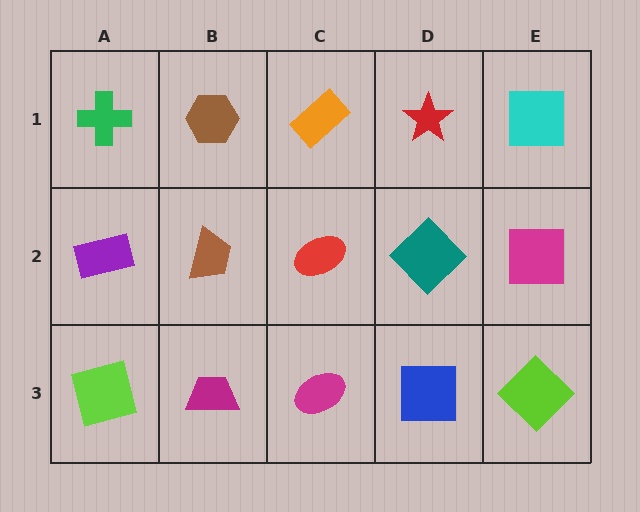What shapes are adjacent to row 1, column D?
A teal diamond (row 2, column D), an orange rectangle (row 1, column C), a cyan square (row 1, column E).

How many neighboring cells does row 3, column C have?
3.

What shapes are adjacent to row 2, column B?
A brown hexagon (row 1, column B), a magenta trapezoid (row 3, column B), a purple rectangle (row 2, column A), a red ellipse (row 2, column C).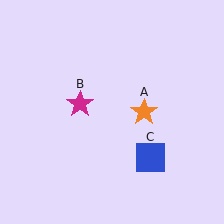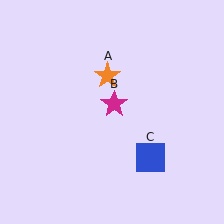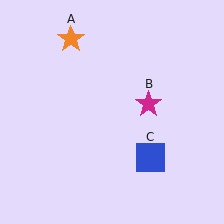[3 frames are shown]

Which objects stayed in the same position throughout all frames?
Blue square (object C) remained stationary.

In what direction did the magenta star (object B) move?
The magenta star (object B) moved right.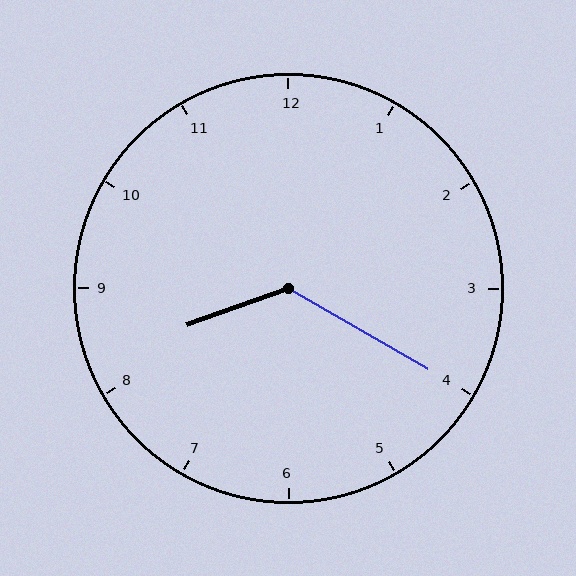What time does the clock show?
8:20.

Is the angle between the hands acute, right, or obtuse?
It is obtuse.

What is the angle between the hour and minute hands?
Approximately 130 degrees.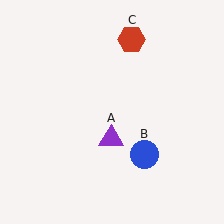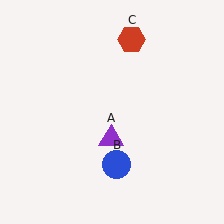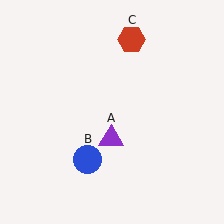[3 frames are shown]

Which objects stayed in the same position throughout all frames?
Purple triangle (object A) and red hexagon (object C) remained stationary.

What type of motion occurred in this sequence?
The blue circle (object B) rotated clockwise around the center of the scene.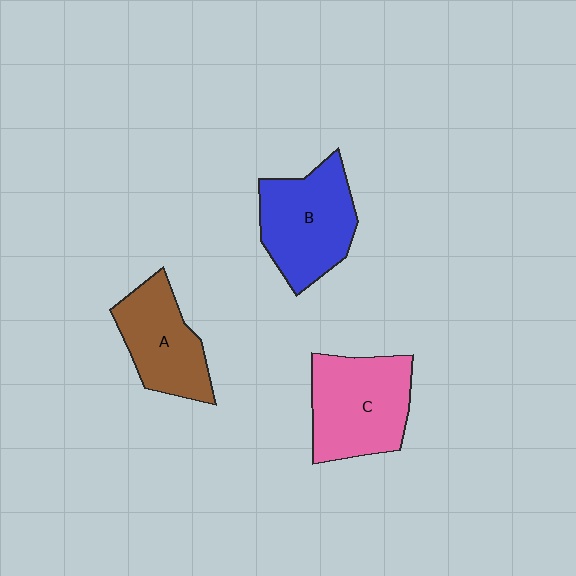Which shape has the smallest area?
Shape A (brown).